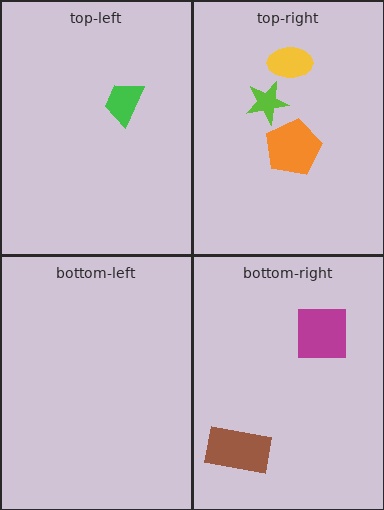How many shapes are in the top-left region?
1.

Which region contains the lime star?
The top-right region.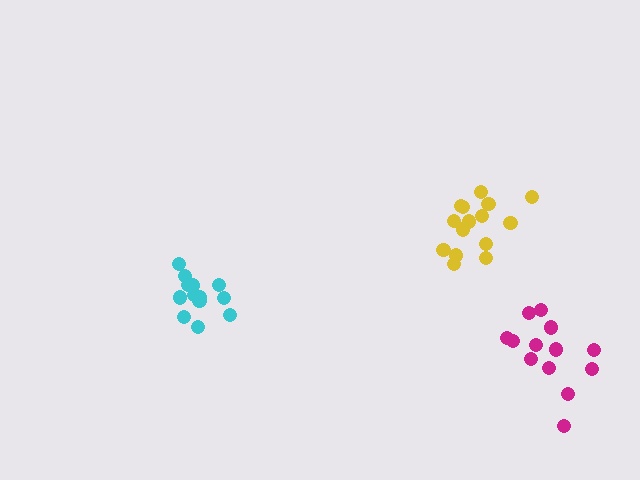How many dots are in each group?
Group 1: 15 dots, Group 2: 13 dots, Group 3: 13 dots (41 total).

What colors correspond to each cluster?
The clusters are colored: yellow, magenta, cyan.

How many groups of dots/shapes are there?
There are 3 groups.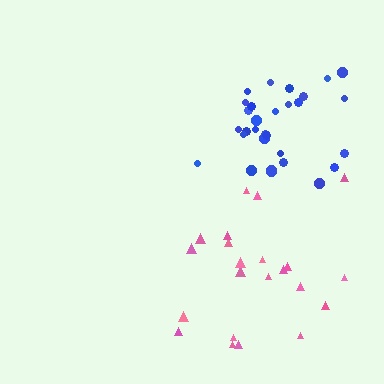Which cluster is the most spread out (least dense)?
Pink.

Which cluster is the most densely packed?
Blue.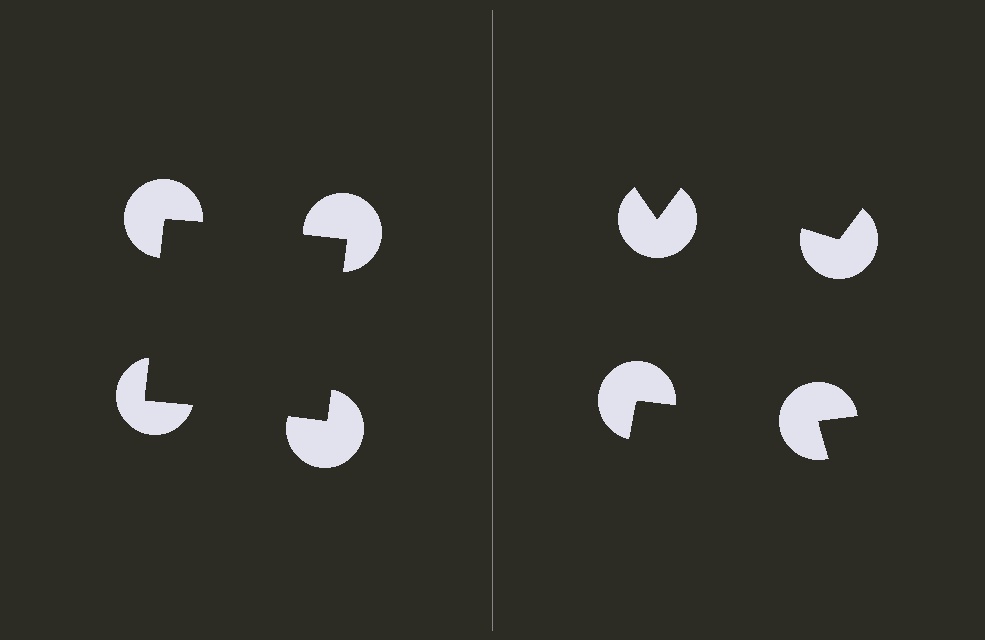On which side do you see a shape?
An illusory square appears on the left side. On the right side the wedge cuts are rotated, so no coherent shape forms.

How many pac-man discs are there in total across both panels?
8 — 4 on each side.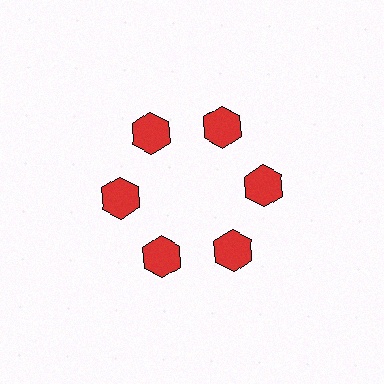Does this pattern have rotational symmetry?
Yes, this pattern has 6-fold rotational symmetry. It looks the same after rotating 60 degrees around the center.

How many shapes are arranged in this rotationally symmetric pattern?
There are 6 shapes, arranged in 6 groups of 1.